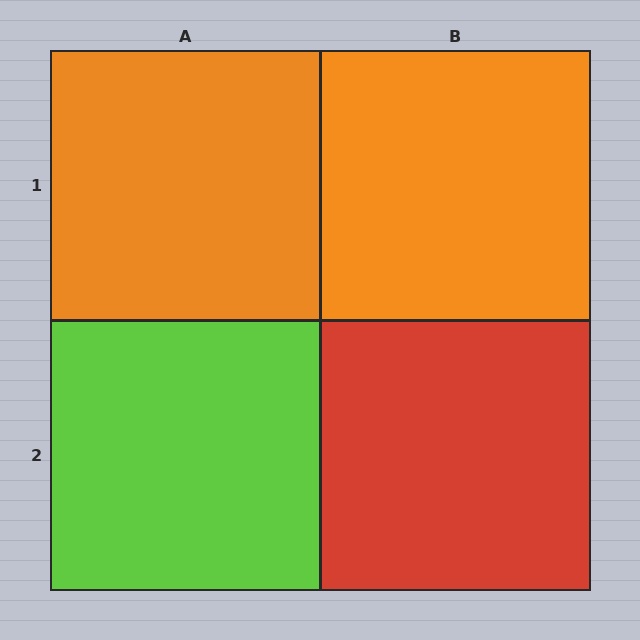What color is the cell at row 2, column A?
Lime.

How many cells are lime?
1 cell is lime.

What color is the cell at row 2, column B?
Red.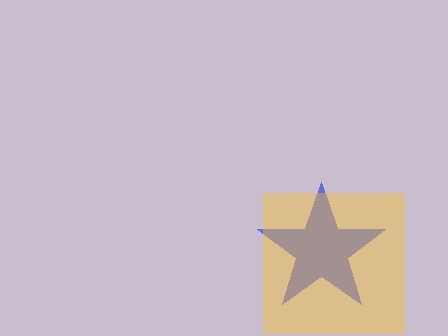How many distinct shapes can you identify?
There are 2 distinct shapes: a blue star, a yellow square.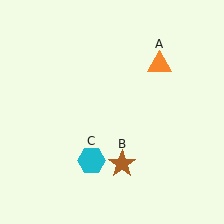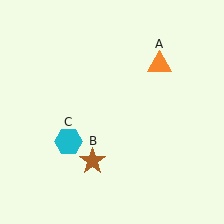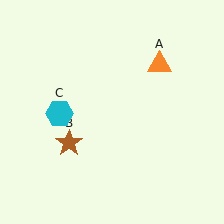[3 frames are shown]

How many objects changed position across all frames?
2 objects changed position: brown star (object B), cyan hexagon (object C).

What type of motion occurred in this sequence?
The brown star (object B), cyan hexagon (object C) rotated clockwise around the center of the scene.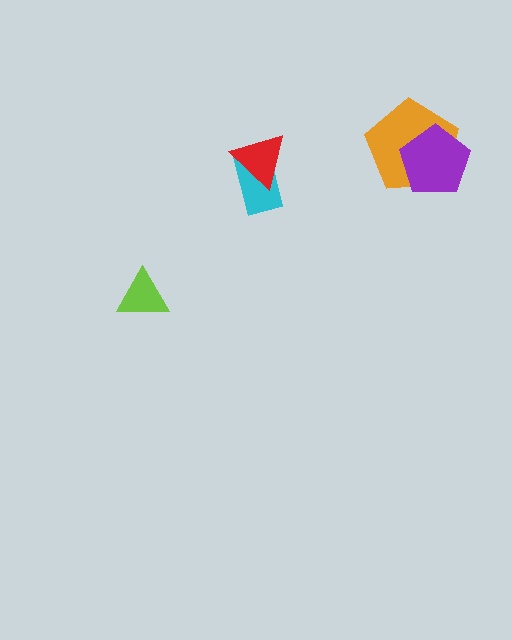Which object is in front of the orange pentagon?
The purple pentagon is in front of the orange pentagon.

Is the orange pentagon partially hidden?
Yes, it is partially covered by another shape.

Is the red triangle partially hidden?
No, no other shape covers it.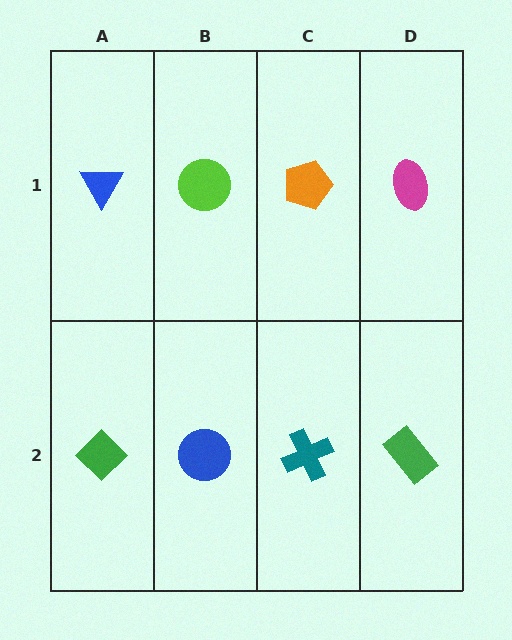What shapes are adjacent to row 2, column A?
A blue triangle (row 1, column A), a blue circle (row 2, column B).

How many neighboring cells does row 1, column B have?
3.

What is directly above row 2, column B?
A lime circle.